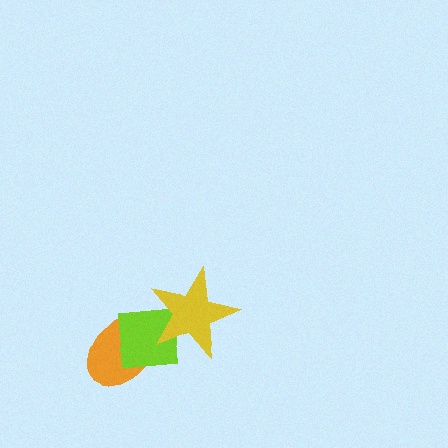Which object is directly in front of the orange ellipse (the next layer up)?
The lime square is directly in front of the orange ellipse.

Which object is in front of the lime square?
The yellow star is in front of the lime square.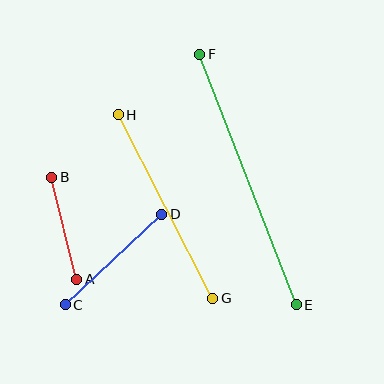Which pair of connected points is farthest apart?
Points E and F are farthest apart.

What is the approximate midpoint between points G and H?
The midpoint is at approximately (165, 206) pixels.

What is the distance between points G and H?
The distance is approximately 206 pixels.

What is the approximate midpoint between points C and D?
The midpoint is at approximately (114, 259) pixels.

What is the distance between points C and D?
The distance is approximately 132 pixels.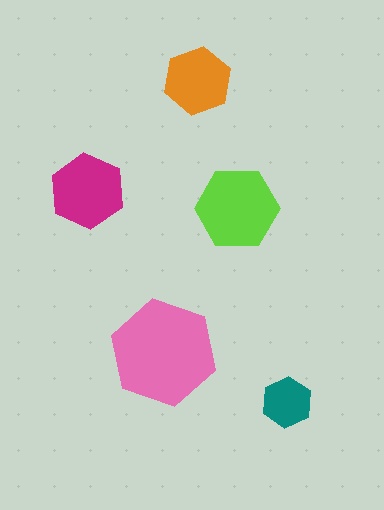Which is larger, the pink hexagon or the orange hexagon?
The pink one.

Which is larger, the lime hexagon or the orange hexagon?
The lime one.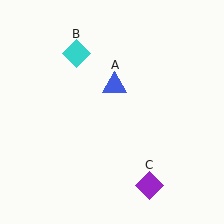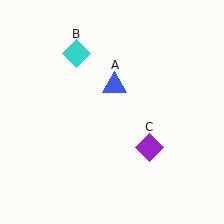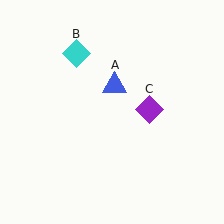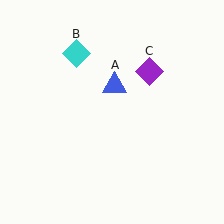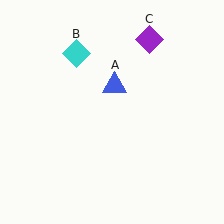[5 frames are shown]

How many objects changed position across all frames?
1 object changed position: purple diamond (object C).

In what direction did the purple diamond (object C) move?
The purple diamond (object C) moved up.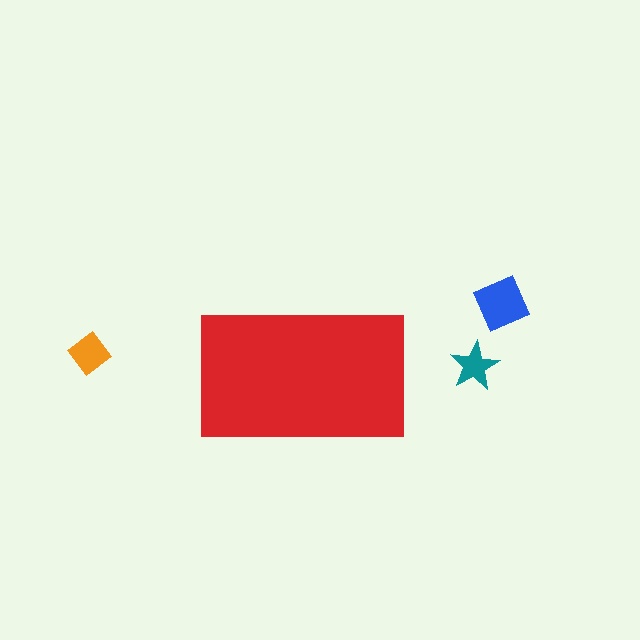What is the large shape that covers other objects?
A red rectangle.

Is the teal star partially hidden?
No, the teal star is fully visible.